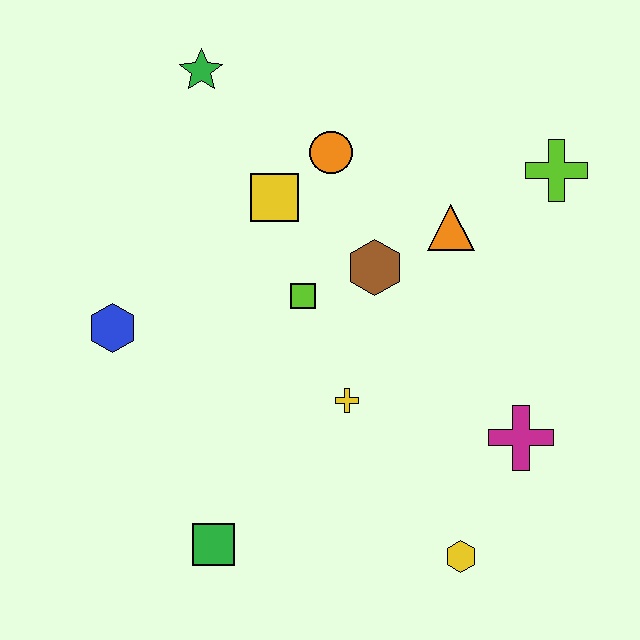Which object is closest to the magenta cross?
The yellow hexagon is closest to the magenta cross.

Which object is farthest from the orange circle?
The yellow hexagon is farthest from the orange circle.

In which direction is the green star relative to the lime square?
The green star is above the lime square.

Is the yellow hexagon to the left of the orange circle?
No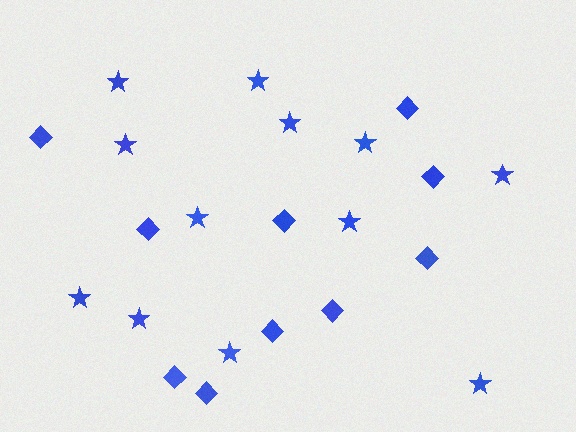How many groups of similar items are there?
There are 2 groups: one group of diamonds (10) and one group of stars (12).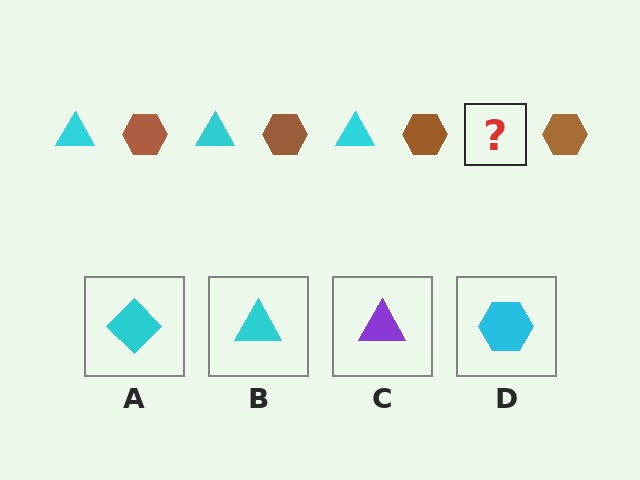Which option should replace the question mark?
Option B.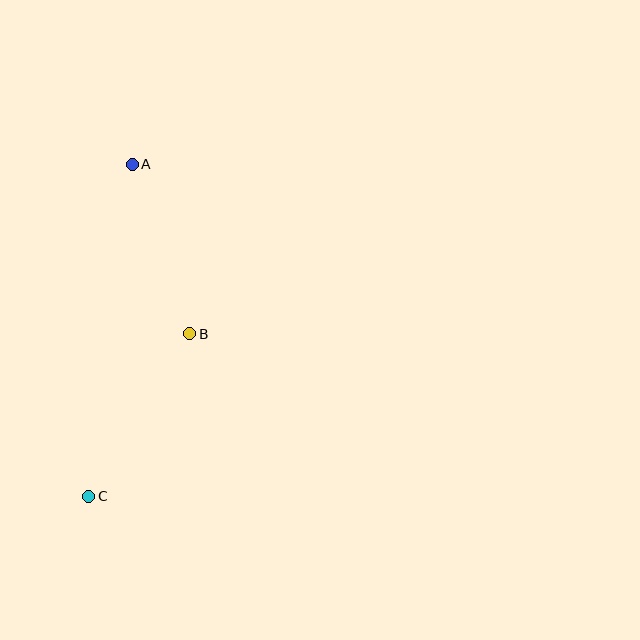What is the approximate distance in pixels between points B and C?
The distance between B and C is approximately 191 pixels.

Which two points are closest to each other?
Points A and B are closest to each other.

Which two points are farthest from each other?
Points A and C are farthest from each other.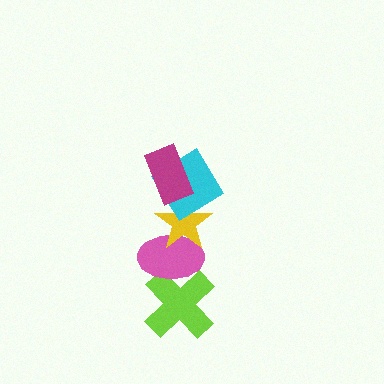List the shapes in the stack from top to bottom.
From top to bottom: the magenta rectangle, the cyan diamond, the yellow star, the pink ellipse, the lime cross.